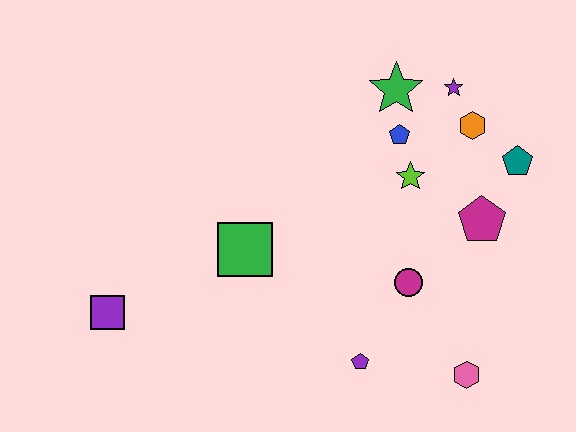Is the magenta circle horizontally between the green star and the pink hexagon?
Yes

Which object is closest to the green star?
The blue pentagon is closest to the green star.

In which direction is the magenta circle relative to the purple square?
The magenta circle is to the right of the purple square.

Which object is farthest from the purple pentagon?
The purple star is farthest from the purple pentagon.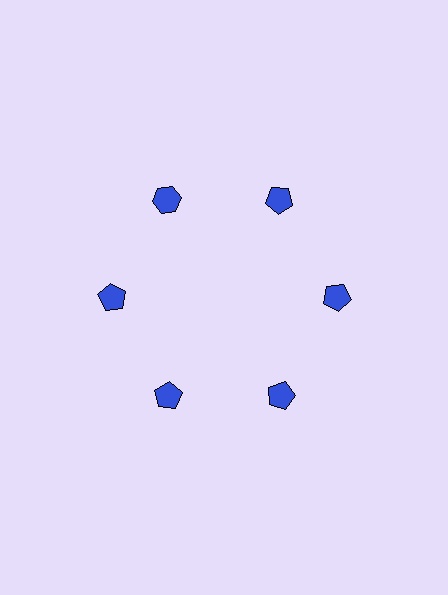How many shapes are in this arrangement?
There are 6 shapes arranged in a ring pattern.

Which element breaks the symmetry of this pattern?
The blue hexagon at roughly the 11 o'clock position breaks the symmetry. All other shapes are blue pentagons.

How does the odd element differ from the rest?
It has a different shape: hexagon instead of pentagon.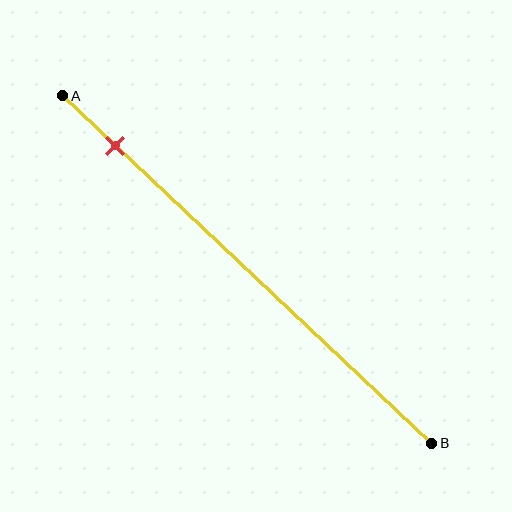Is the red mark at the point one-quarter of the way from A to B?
No, the mark is at about 15% from A, not at the 25% one-quarter point.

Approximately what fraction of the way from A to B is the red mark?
The red mark is approximately 15% of the way from A to B.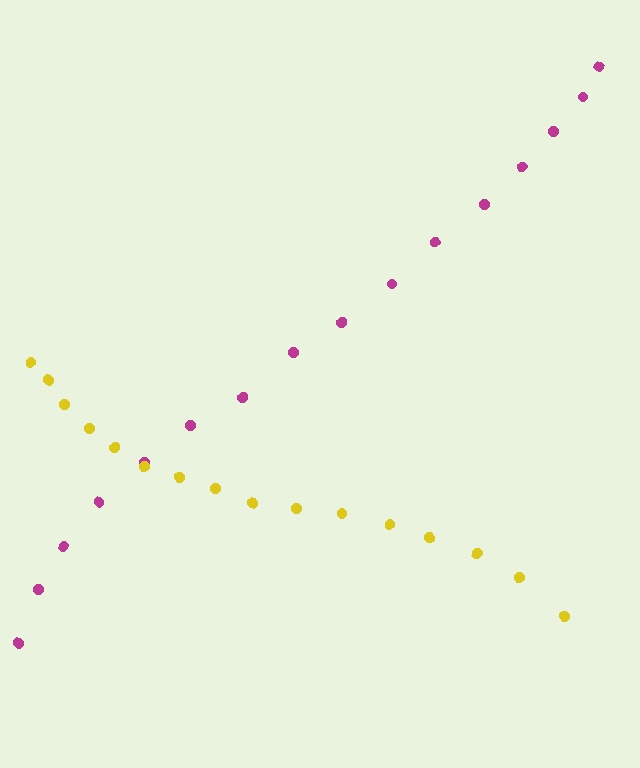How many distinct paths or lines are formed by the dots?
There are 2 distinct paths.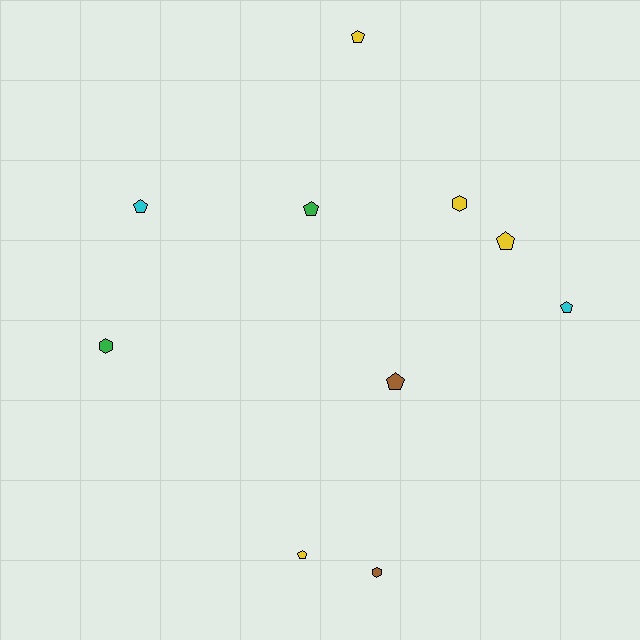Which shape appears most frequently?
Pentagon, with 7 objects.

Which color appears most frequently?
Yellow, with 4 objects.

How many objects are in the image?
There are 10 objects.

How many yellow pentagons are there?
There are 3 yellow pentagons.